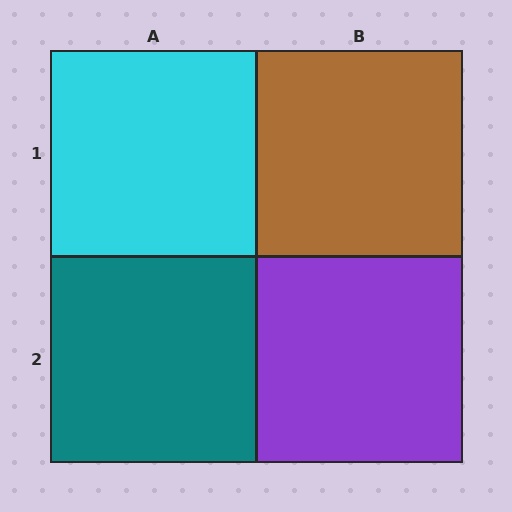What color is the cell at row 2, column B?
Purple.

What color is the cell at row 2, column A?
Teal.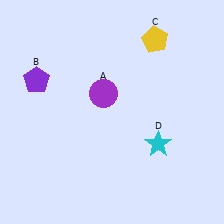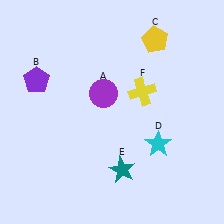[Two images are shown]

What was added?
A teal star (E), a yellow cross (F) were added in Image 2.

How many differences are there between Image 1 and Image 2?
There are 2 differences between the two images.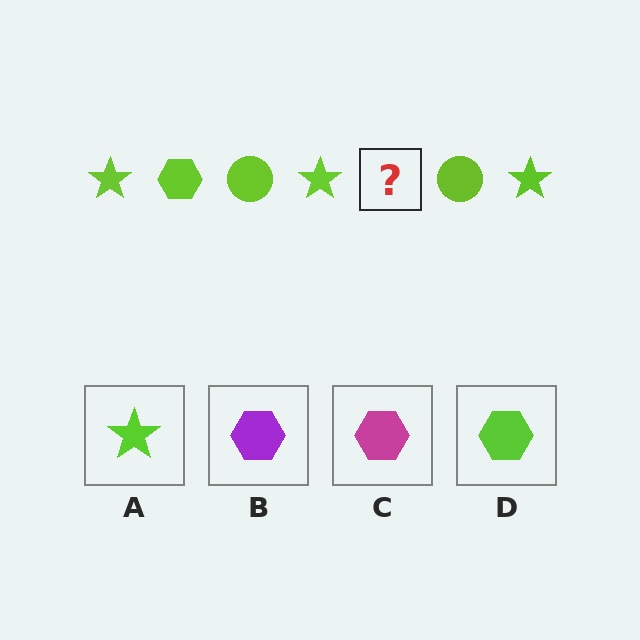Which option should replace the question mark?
Option D.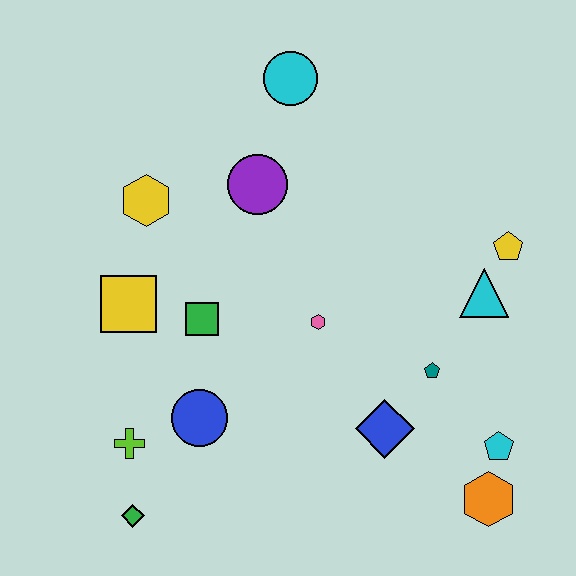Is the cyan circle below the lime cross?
No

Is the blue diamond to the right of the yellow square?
Yes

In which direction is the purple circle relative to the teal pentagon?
The purple circle is above the teal pentagon.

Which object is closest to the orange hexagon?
The cyan pentagon is closest to the orange hexagon.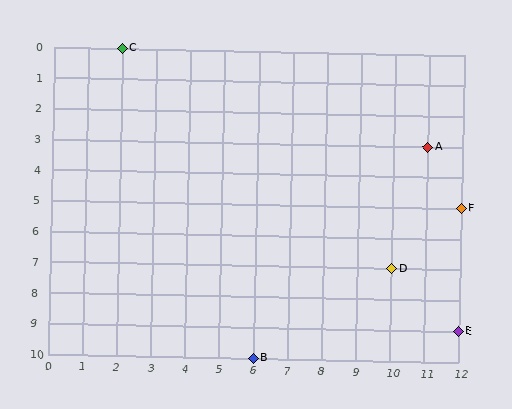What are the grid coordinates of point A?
Point A is at grid coordinates (11, 3).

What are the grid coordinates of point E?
Point E is at grid coordinates (12, 9).